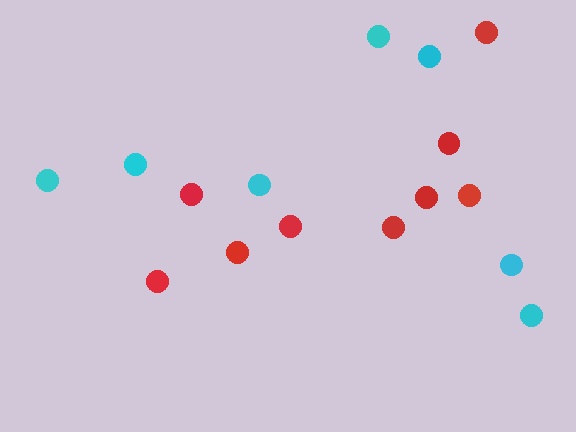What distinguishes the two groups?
There are 2 groups: one group of red circles (9) and one group of cyan circles (7).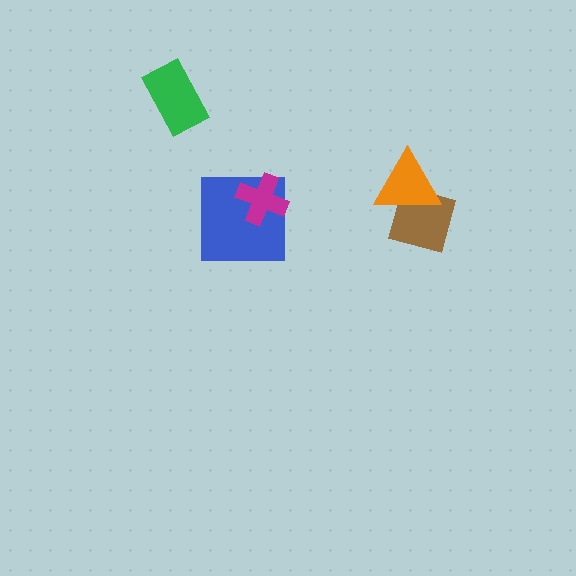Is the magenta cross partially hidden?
No, no other shape covers it.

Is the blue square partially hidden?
Yes, it is partially covered by another shape.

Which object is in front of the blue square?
The magenta cross is in front of the blue square.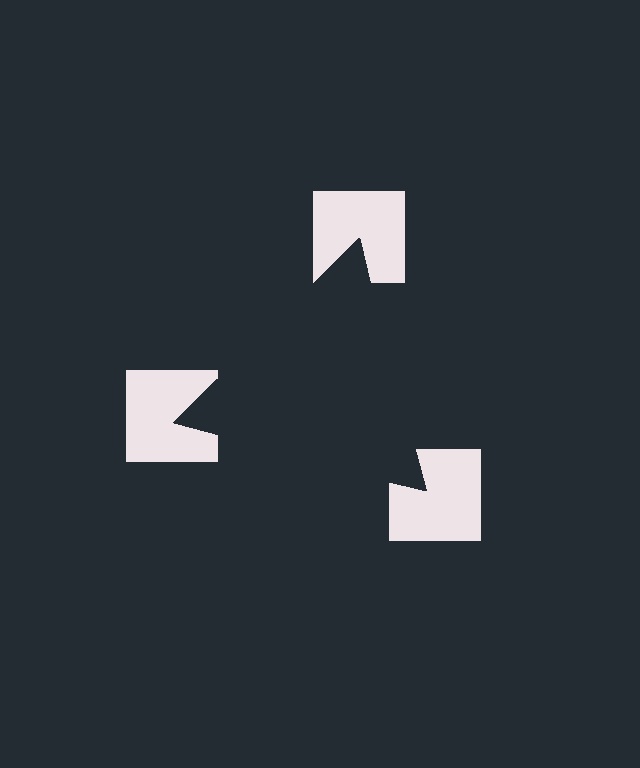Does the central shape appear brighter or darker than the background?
It typically appears slightly darker than the background, even though no actual brightness change is drawn.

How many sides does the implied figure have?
3 sides.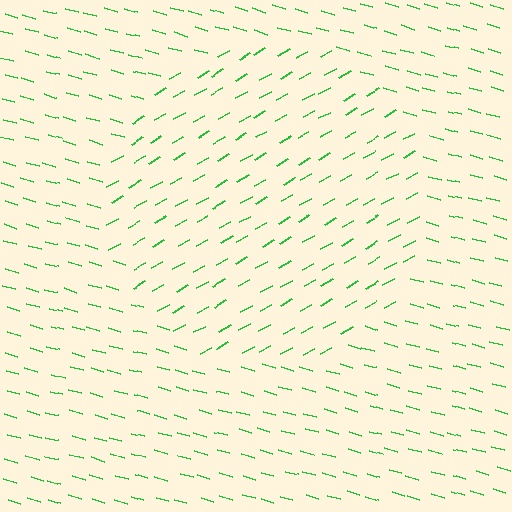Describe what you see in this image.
The image is filled with small green line segments. A circle region in the image has lines oriented differently from the surrounding lines, creating a visible texture boundary.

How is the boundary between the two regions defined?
The boundary is defined purely by a change in line orientation (approximately 45 degrees difference). All lines are the same color and thickness.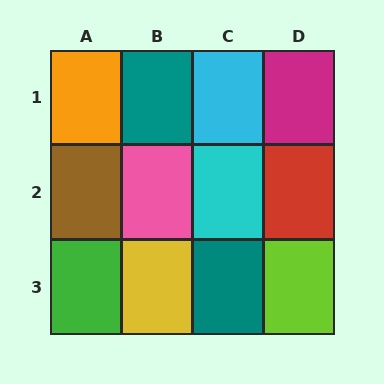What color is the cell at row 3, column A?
Green.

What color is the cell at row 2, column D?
Red.